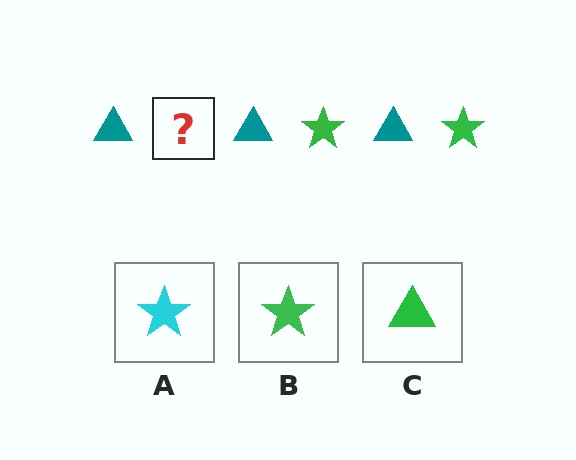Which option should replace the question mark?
Option B.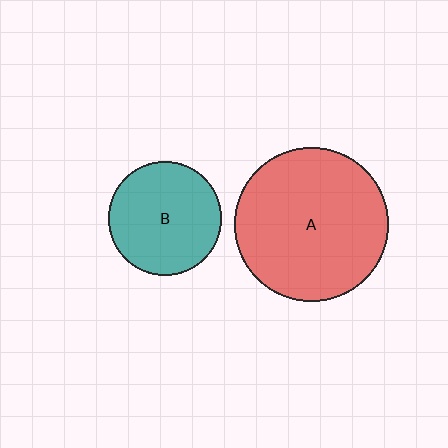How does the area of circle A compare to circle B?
Approximately 1.8 times.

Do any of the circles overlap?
No, none of the circles overlap.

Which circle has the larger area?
Circle A (red).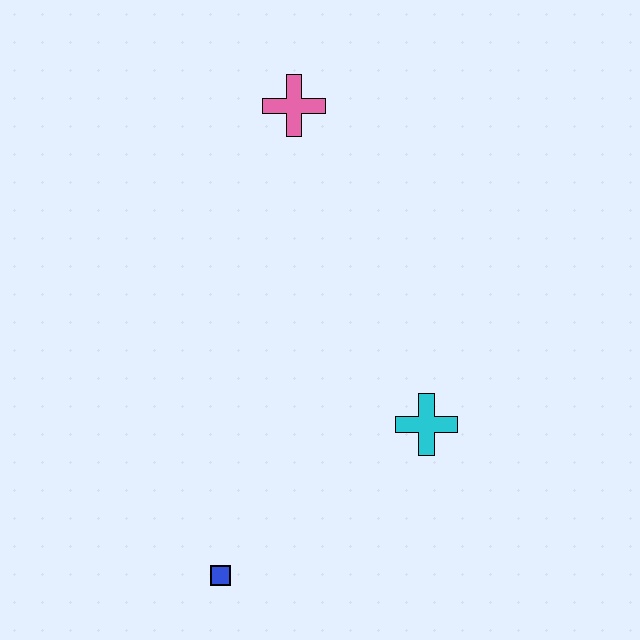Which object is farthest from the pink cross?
The blue square is farthest from the pink cross.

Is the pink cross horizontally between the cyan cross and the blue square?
Yes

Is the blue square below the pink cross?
Yes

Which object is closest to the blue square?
The cyan cross is closest to the blue square.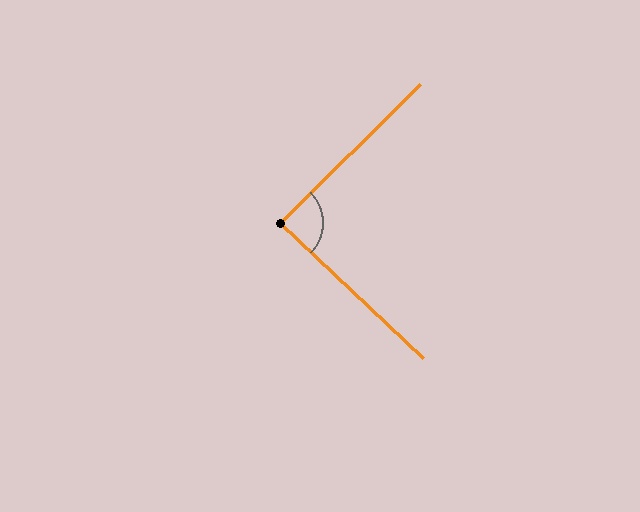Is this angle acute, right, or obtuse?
It is approximately a right angle.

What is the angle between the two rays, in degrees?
Approximately 88 degrees.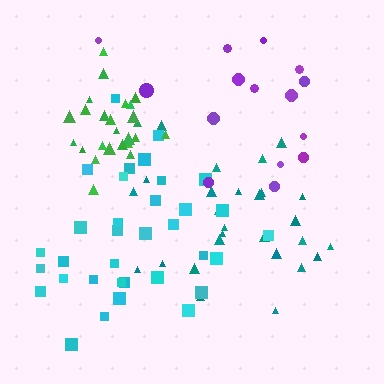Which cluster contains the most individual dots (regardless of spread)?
Cyan (35).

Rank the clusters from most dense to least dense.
green, cyan, teal, purple.